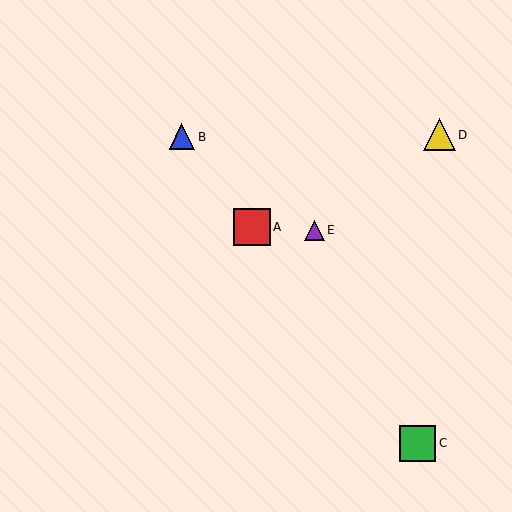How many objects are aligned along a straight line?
3 objects (A, B, C) are aligned along a straight line.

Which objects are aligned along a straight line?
Objects A, B, C are aligned along a straight line.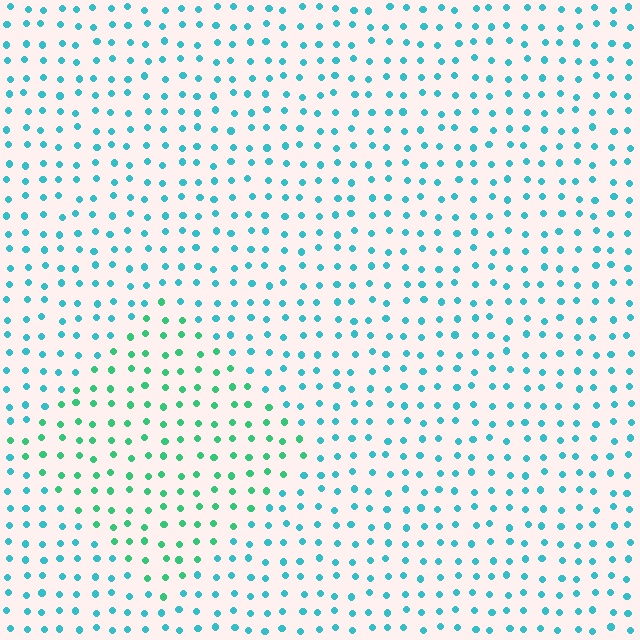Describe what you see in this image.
The image is filled with small cyan elements in a uniform arrangement. A diamond-shaped region is visible where the elements are tinted to a slightly different hue, forming a subtle color boundary.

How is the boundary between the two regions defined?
The boundary is defined purely by a slight shift in hue (about 36 degrees). Spacing, size, and orientation are identical on both sides.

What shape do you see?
I see a diamond.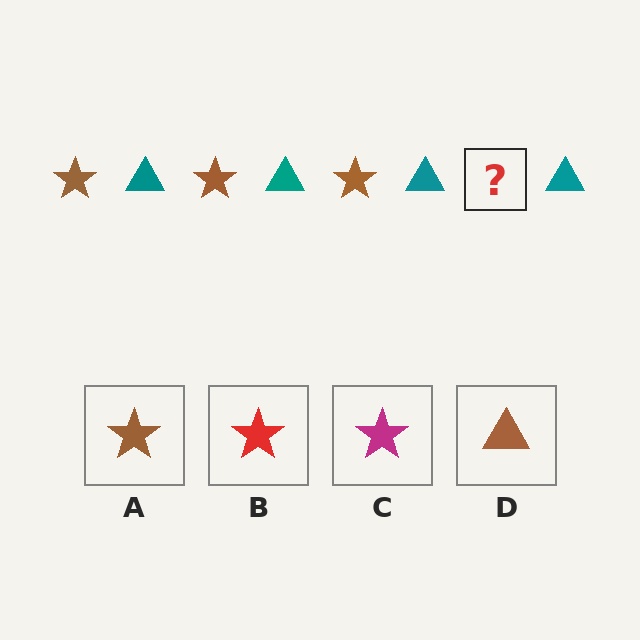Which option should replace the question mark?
Option A.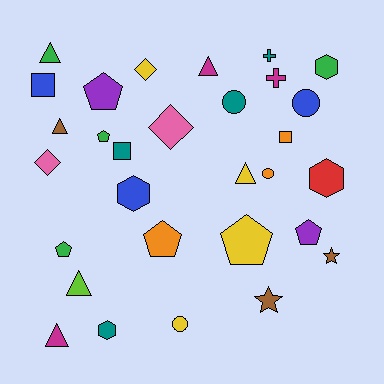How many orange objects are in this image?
There are 3 orange objects.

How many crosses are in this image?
There are 2 crosses.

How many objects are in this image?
There are 30 objects.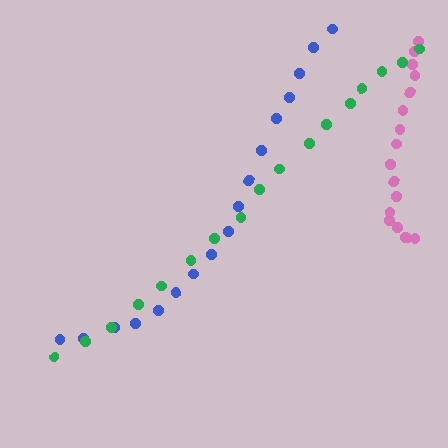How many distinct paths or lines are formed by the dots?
There are 3 distinct paths.